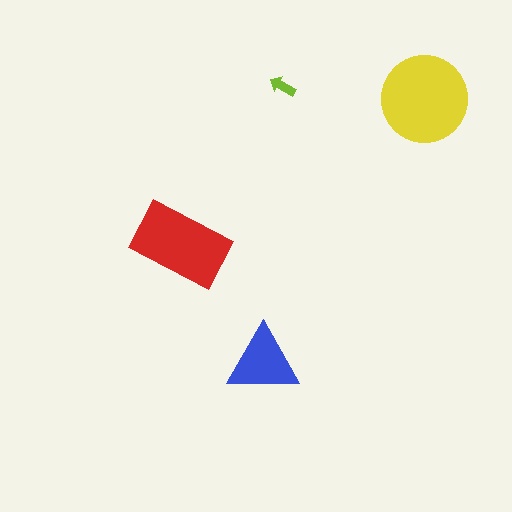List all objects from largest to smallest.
The yellow circle, the red rectangle, the blue triangle, the lime arrow.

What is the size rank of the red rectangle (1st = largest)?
2nd.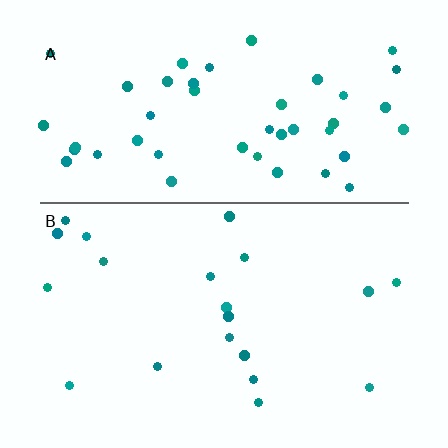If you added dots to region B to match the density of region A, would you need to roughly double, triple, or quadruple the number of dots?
Approximately double.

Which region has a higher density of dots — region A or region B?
A (the top).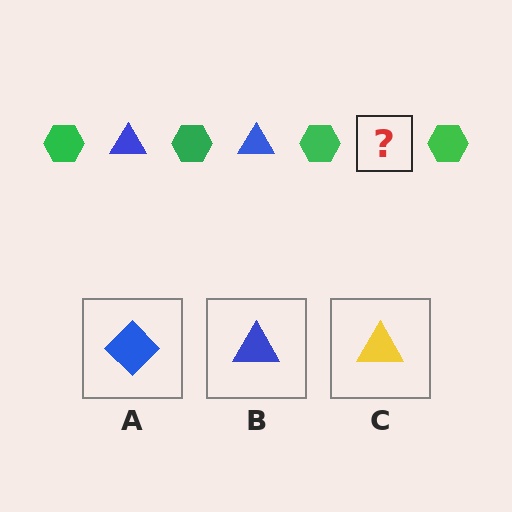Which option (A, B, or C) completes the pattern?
B.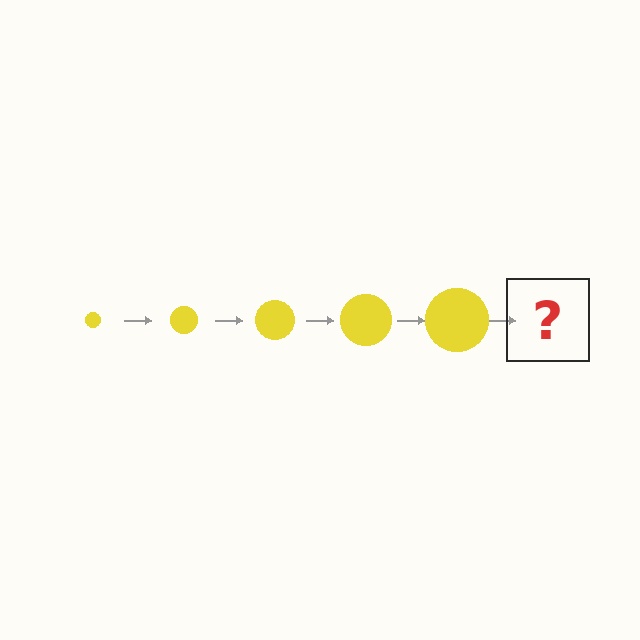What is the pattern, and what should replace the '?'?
The pattern is that the circle gets progressively larger each step. The '?' should be a yellow circle, larger than the previous one.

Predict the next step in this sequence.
The next step is a yellow circle, larger than the previous one.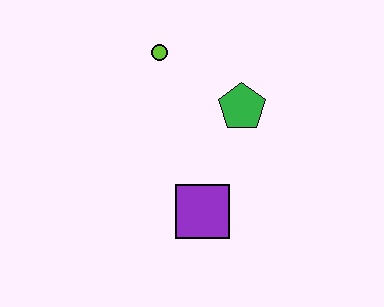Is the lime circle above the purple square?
Yes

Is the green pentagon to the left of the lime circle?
No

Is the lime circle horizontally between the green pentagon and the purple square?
No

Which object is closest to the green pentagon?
The lime circle is closest to the green pentagon.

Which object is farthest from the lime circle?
The purple square is farthest from the lime circle.